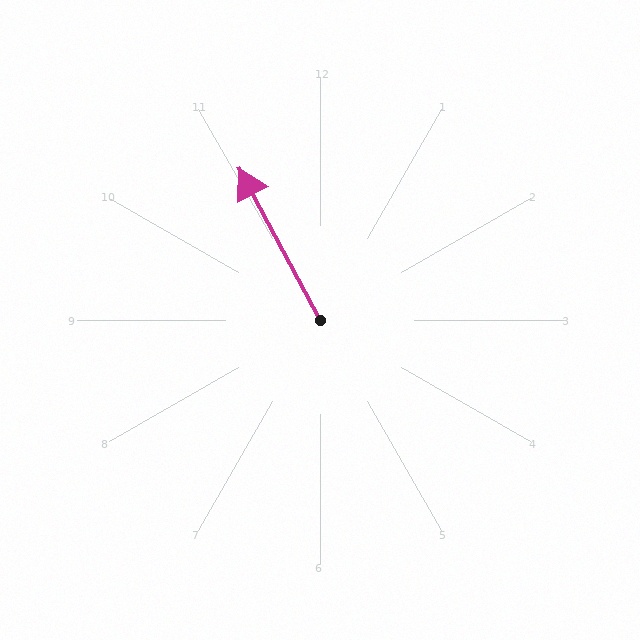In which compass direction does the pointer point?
Northwest.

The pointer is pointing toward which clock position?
Roughly 11 o'clock.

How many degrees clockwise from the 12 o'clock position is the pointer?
Approximately 332 degrees.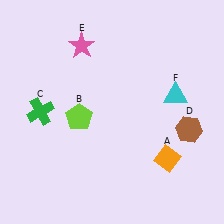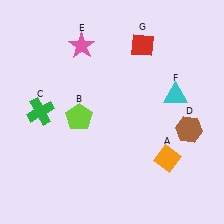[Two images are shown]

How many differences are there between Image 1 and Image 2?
There is 1 difference between the two images.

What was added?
A red diamond (G) was added in Image 2.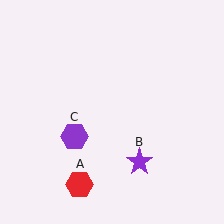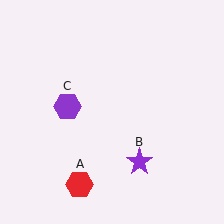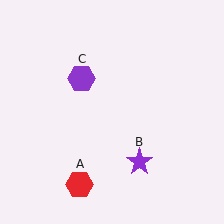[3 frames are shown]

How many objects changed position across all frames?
1 object changed position: purple hexagon (object C).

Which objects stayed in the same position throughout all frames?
Red hexagon (object A) and purple star (object B) remained stationary.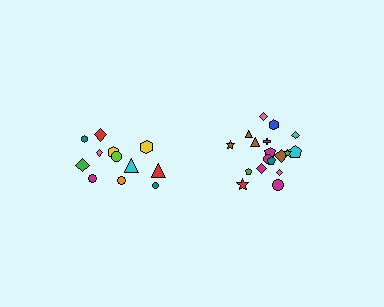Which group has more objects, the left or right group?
The right group.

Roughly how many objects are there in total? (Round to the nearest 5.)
Roughly 30 objects in total.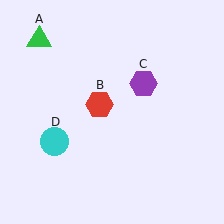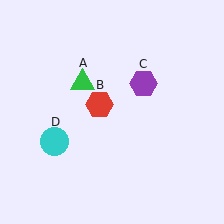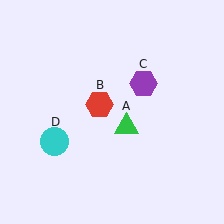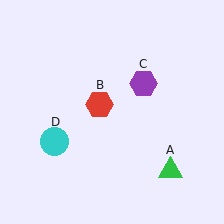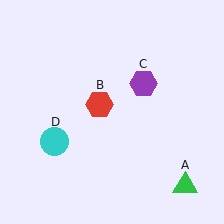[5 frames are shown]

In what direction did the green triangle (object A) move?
The green triangle (object A) moved down and to the right.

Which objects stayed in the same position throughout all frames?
Red hexagon (object B) and purple hexagon (object C) and cyan circle (object D) remained stationary.